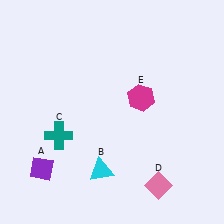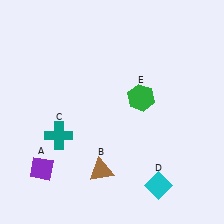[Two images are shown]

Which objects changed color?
B changed from cyan to brown. D changed from pink to cyan. E changed from magenta to green.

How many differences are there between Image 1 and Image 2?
There are 3 differences between the two images.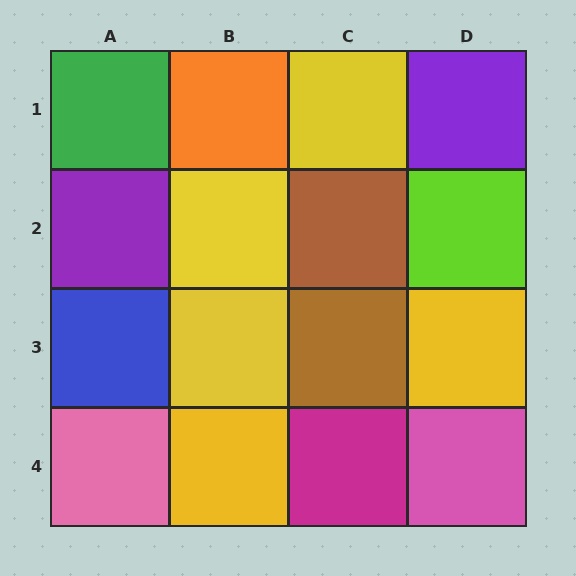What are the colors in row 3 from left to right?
Blue, yellow, brown, yellow.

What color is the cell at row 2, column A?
Purple.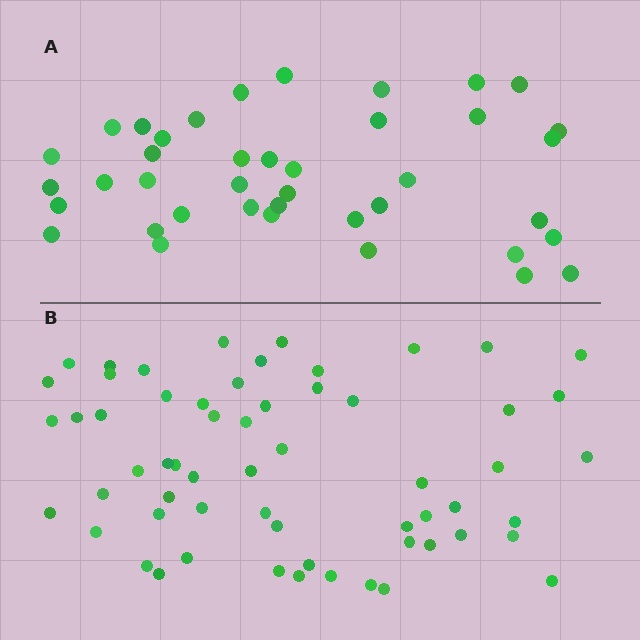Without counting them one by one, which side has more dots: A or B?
Region B (the bottom region) has more dots.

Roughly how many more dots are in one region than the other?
Region B has approximately 20 more dots than region A.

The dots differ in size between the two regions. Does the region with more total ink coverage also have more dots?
No. Region A has more total ink coverage because its dots are larger, but region B actually contains more individual dots. Total area can be misleading — the number of items is what matters here.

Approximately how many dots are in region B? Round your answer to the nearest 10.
About 60 dots.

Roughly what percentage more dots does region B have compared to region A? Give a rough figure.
About 50% more.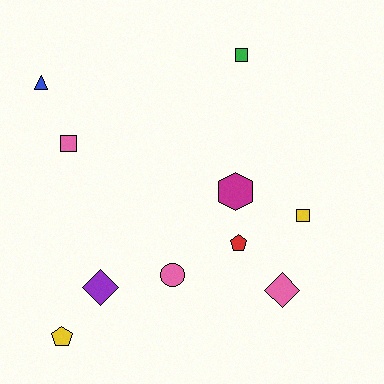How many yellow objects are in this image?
There are 2 yellow objects.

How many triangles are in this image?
There is 1 triangle.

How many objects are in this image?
There are 10 objects.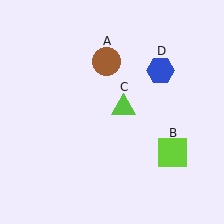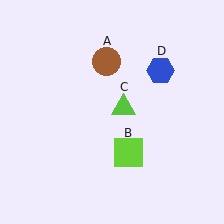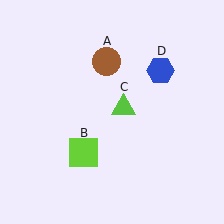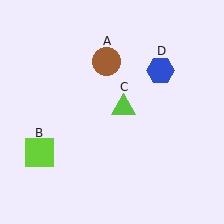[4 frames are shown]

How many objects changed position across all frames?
1 object changed position: lime square (object B).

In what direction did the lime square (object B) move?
The lime square (object B) moved left.